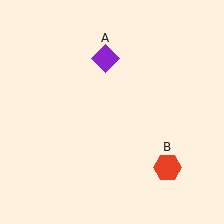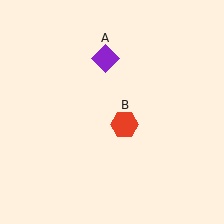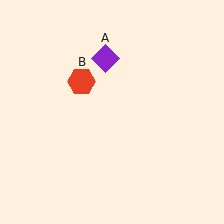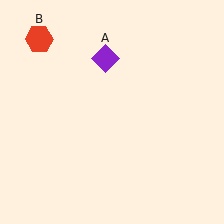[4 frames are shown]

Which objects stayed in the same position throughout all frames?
Purple diamond (object A) remained stationary.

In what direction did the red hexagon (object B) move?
The red hexagon (object B) moved up and to the left.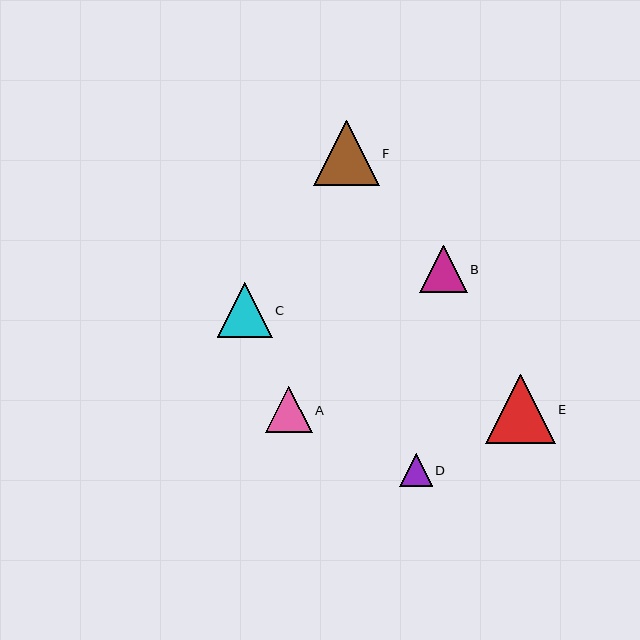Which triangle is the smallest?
Triangle D is the smallest with a size of approximately 33 pixels.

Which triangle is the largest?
Triangle E is the largest with a size of approximately 70 pixels.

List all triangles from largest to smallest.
From largest to smallest: E, F, C, B, A, D.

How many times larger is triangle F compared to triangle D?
Triangle F is approximately 2.0 times the size of triangle D.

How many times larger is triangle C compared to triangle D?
Triangle C is approximately 1.7 times the size of triangle D.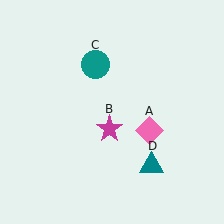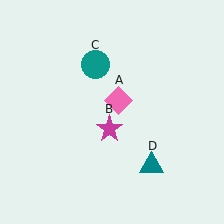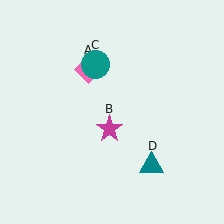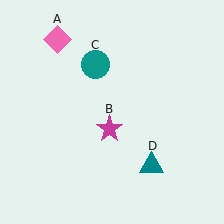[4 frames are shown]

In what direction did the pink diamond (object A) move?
The pink diamond (object A) moved up and to the left.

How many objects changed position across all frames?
1 object changed position: pink diamond (object A).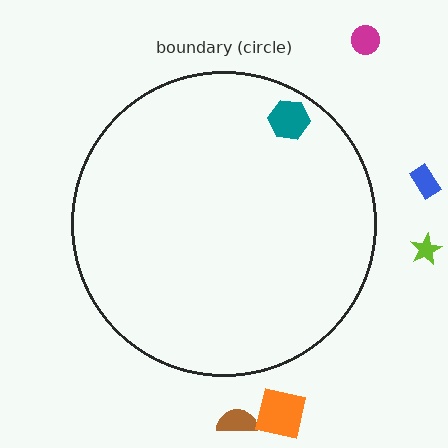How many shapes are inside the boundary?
1 inside, 5 outside.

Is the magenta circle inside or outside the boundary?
Outside.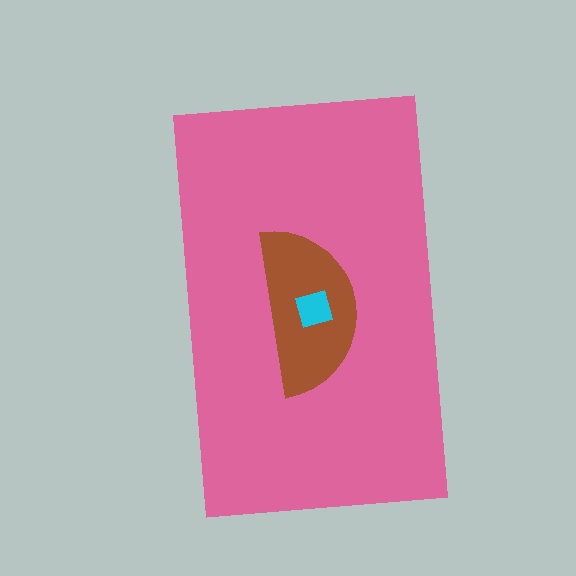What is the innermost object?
The cyan diamond.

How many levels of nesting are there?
3.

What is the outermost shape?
The pink rectangle.